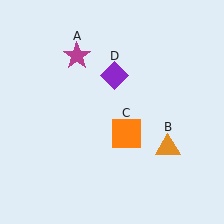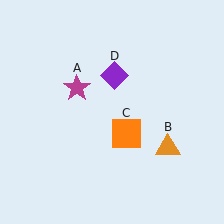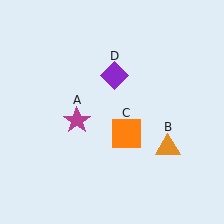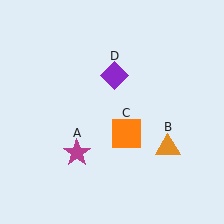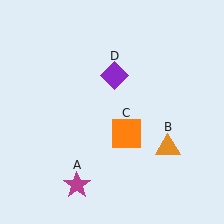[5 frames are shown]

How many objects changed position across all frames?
1 object changed position: magenta star (object A).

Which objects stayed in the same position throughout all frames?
Orange triangle (object B) and orange square (object C) and purple diamond (object D) remained stationary.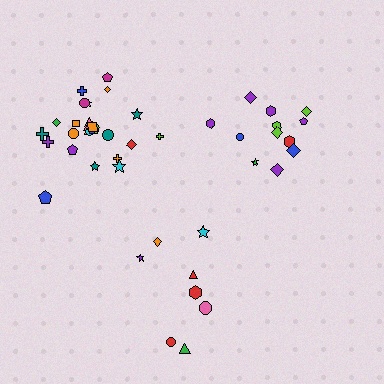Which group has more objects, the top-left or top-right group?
The top-left group.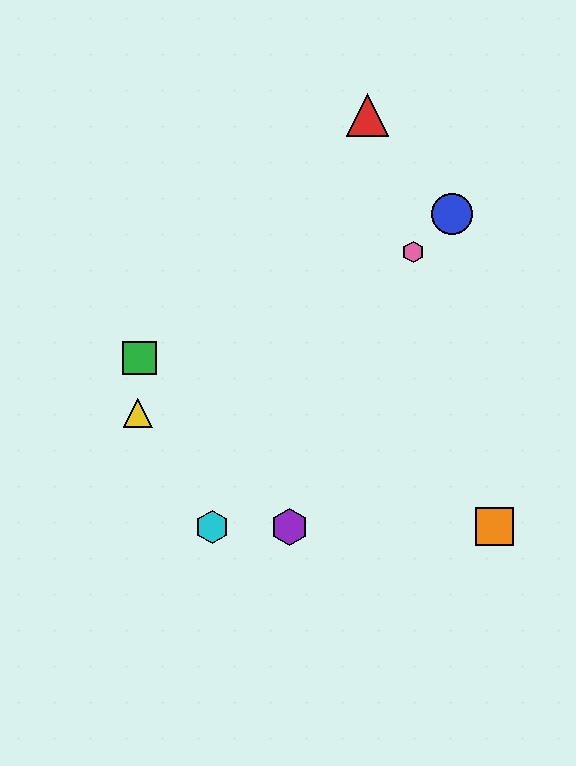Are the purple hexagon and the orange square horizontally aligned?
Yes, both are at y≈527.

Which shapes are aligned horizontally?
The purple hexagon, the orange square, the cyan hexagon are aligned horizontally.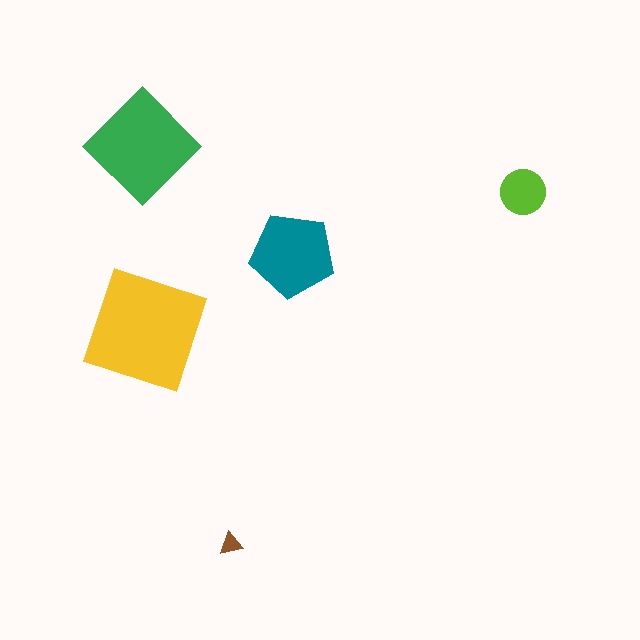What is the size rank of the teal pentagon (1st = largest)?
3rd.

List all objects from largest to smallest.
The yellow square, the green diamond, the teal pentagon, the lime circle, the brown triangle.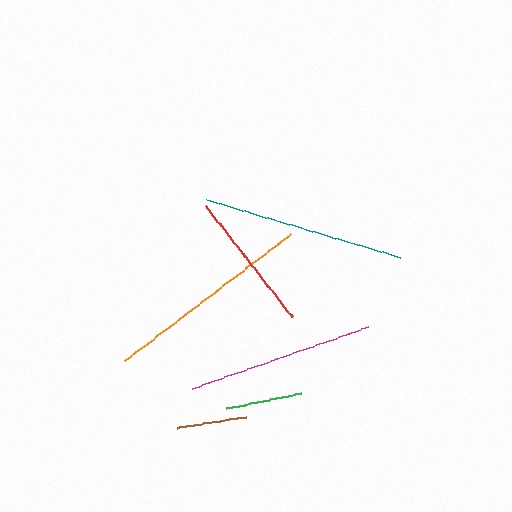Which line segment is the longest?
The orange line is the longest at approximately 208 pixels.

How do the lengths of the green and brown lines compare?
The green and brown lines are approximately the same length.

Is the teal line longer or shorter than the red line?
The teal line is longer than the red line.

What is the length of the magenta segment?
The magenta segment is approximately 186 pixels long.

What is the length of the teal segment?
The teal segment is approximately 202 pixels long.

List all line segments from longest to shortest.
From longest to shortest: orange, teal, magenta, red, green, brown.